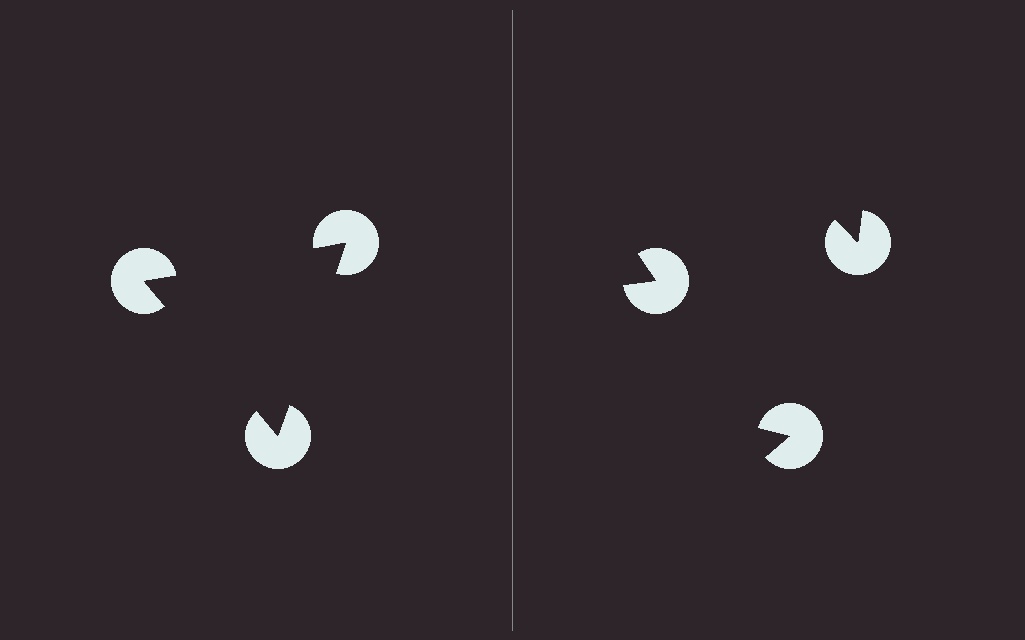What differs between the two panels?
The pac-man discs are positioned identically on both sides; only the wedge orientations differ. On the left they align to a triangle; on the right they are misaligned.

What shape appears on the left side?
An illusory triangle.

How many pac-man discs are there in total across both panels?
6 — 3 on each side.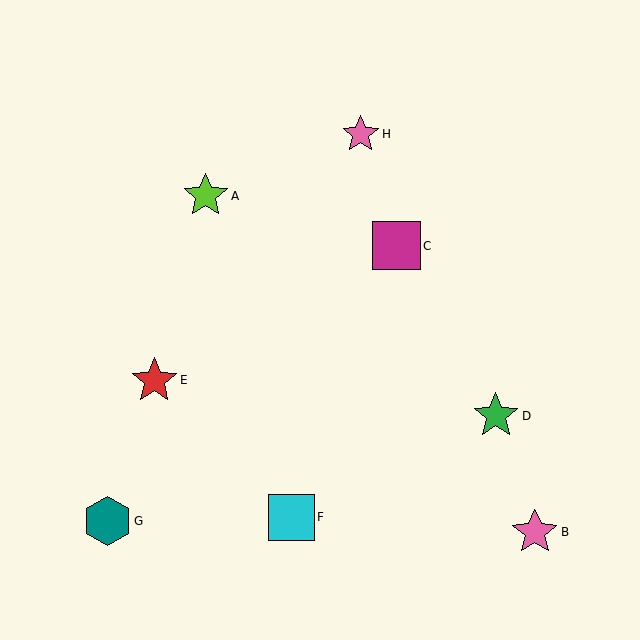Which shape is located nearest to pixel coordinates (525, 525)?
The pink star (labeled B) at (535, 532) is nearest to that location.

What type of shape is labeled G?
Shape G is a teal hexagon.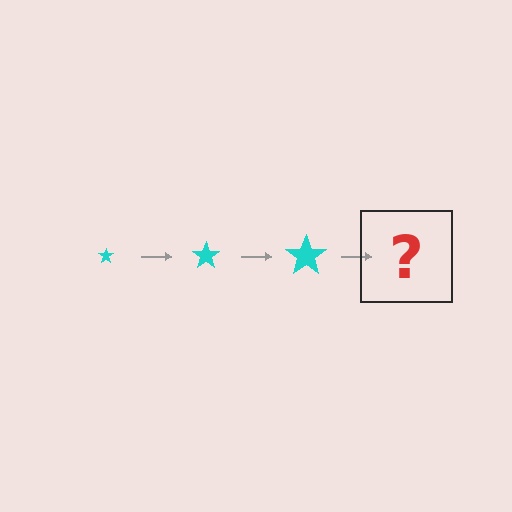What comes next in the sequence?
The next element should be a cyan star, larger than the previous one.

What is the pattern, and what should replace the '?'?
The pattern is that the star gets progressively larger each step. The '?' should be a cyan star, larger than the previous one.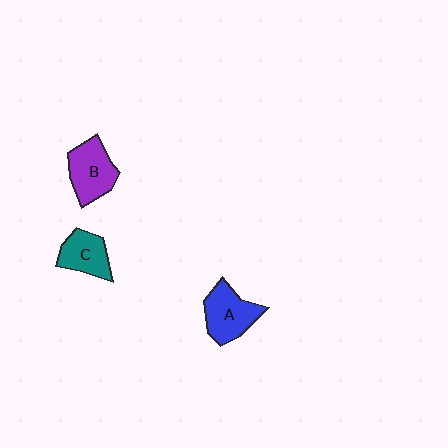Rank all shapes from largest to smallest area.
From largest to smallest: A (blue), B (purple), C (teal).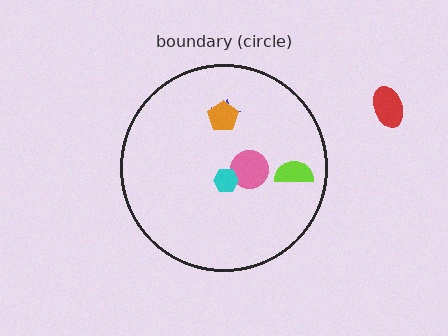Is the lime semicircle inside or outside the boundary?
Inside.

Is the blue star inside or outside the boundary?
Inside.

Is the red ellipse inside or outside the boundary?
Outside.